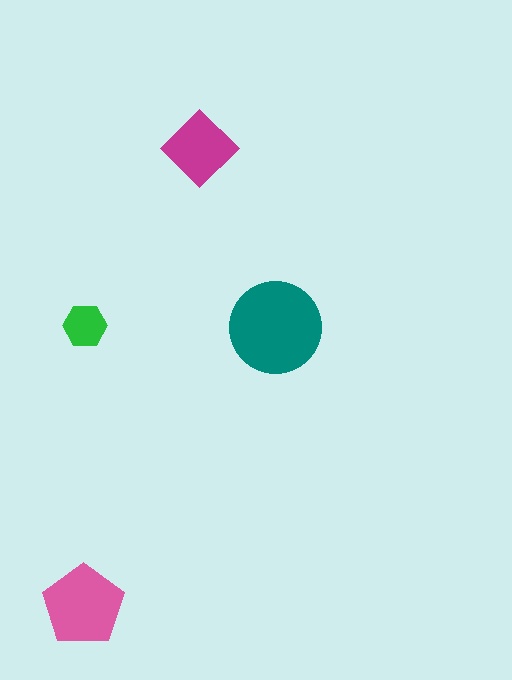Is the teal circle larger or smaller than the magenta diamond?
Larger.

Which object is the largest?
The teal circle.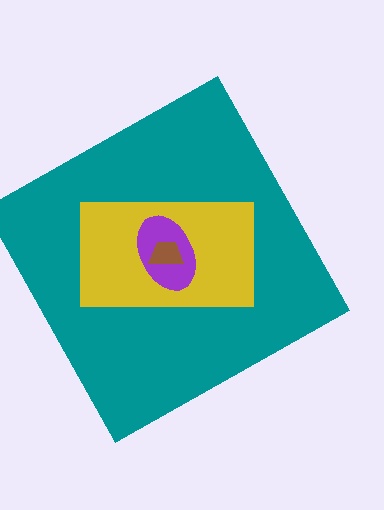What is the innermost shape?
The brown trapezoid.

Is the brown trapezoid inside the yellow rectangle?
Yes.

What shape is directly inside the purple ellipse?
The brown trapezoid.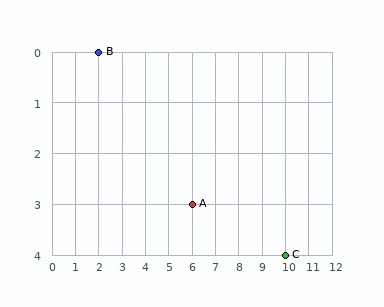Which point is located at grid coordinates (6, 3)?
Point A is at (6, 3).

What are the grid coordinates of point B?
Point B is at grid coordinates (2, 0).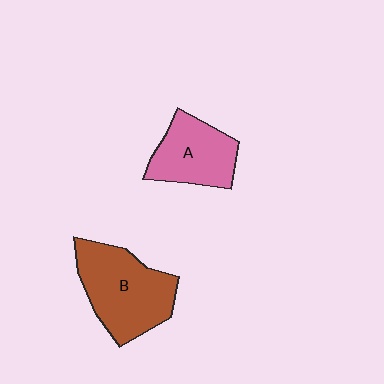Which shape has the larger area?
Shape B (brown).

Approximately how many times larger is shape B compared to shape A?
Approximately 1.4 times.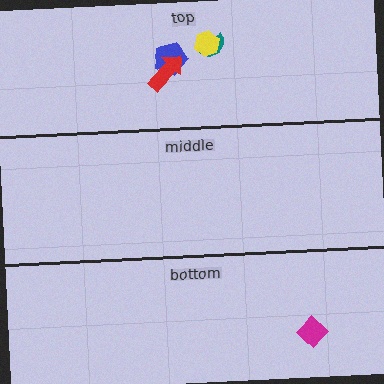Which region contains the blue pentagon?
The top region.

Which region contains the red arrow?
The top region.